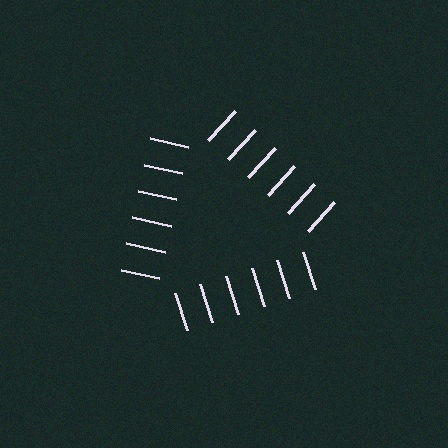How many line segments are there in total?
18 — 6 along each of the 3 edges.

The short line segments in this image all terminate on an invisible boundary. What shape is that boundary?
An illusory triangle — the line segments terminate on its edges but no continuous stroke is drawn.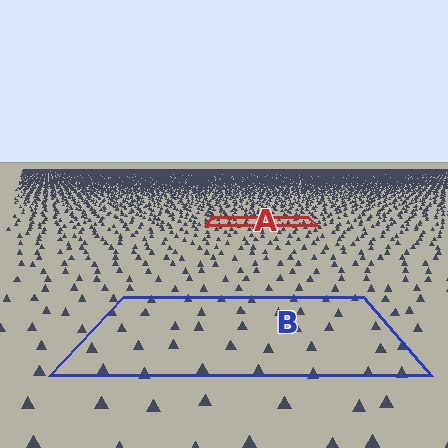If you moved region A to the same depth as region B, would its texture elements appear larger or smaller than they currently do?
They would appear larger. At a closer depth, the same texture elements are projected at a bigger on-screen size.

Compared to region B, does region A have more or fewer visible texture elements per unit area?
Region A has more texture elements per unit area — they are packed more densely because it is farther away.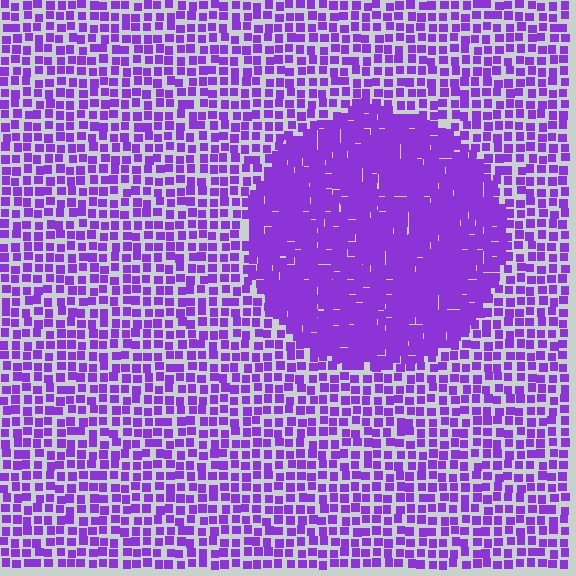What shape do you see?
I see a circle.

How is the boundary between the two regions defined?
The boundary is defined by a change in element density (approximately 2.1x ratio). All elements are the same color, size, and shape.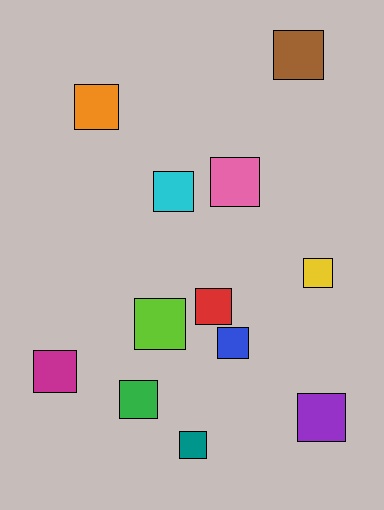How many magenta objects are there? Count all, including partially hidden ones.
There is 1 magenta object.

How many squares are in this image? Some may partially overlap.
There are 12 squares.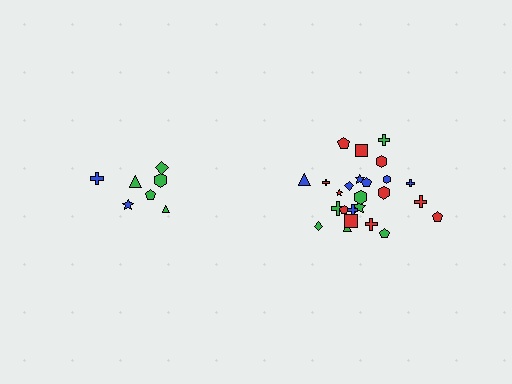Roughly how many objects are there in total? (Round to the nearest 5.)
Roughly 30 objects in total.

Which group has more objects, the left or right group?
The right group.